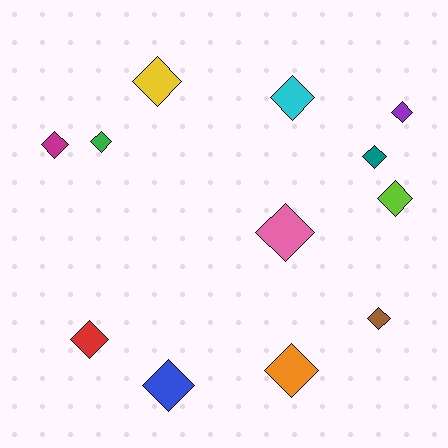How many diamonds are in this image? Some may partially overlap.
There are 12 diamonds.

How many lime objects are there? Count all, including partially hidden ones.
There is 1 lime object.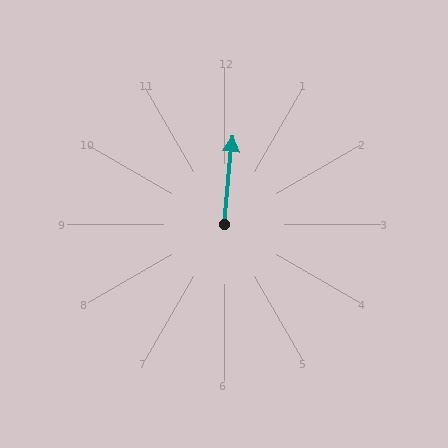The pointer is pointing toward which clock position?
Roughly 12 o'clock.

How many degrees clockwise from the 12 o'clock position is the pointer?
Approximately 6 degrees.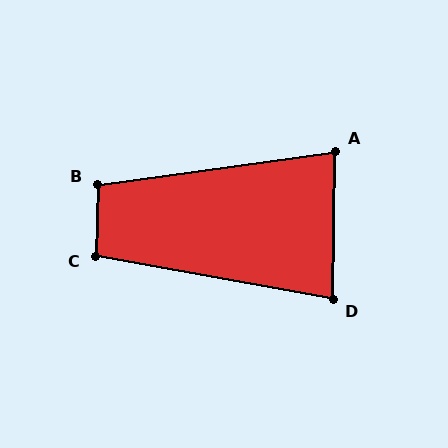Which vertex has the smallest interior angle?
D, at approximately 80 degrees.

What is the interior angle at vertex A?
Approximately 81 degrees (acute).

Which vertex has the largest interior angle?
B, at approximately 100 degrees.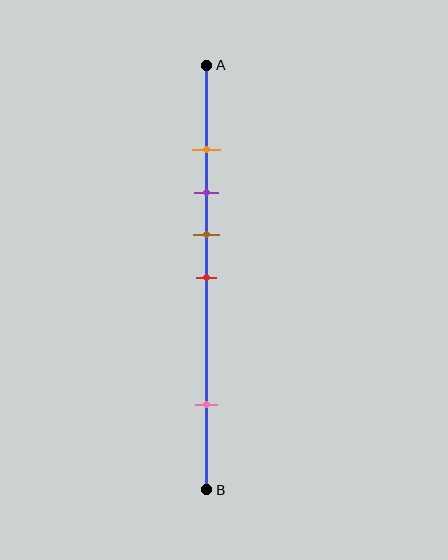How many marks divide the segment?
There are 5 marks dividing the segment.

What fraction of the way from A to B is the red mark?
The red mark is approximately 50% (0.5) of the way from A to B.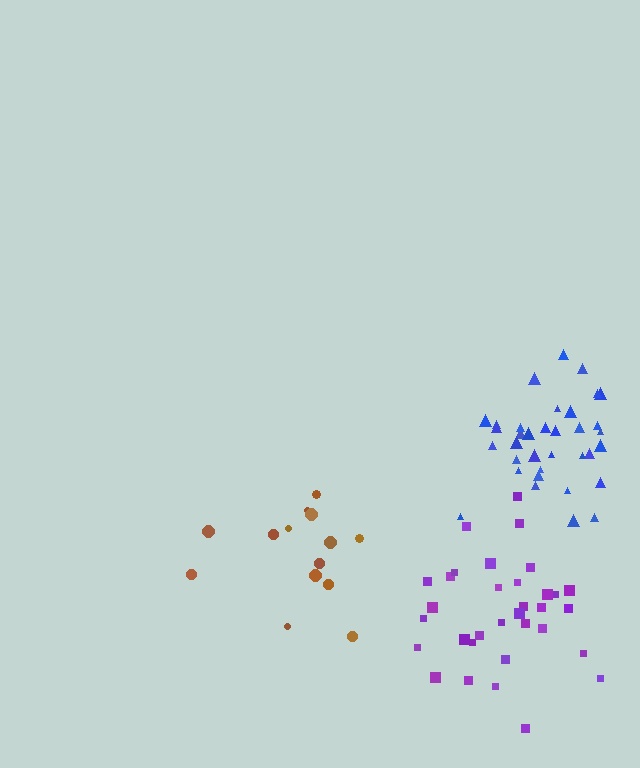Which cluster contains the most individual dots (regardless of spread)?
Blue (35).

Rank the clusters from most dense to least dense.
blue, purple, brown.